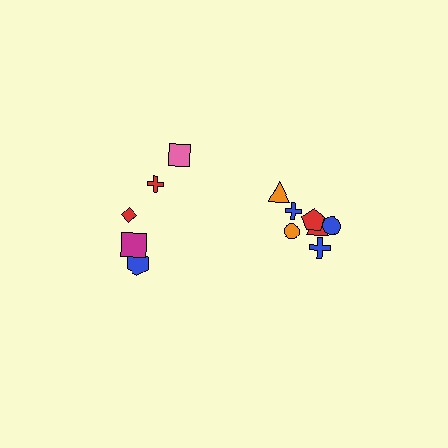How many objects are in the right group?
There are 7 objects.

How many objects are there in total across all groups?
There are 12 objects.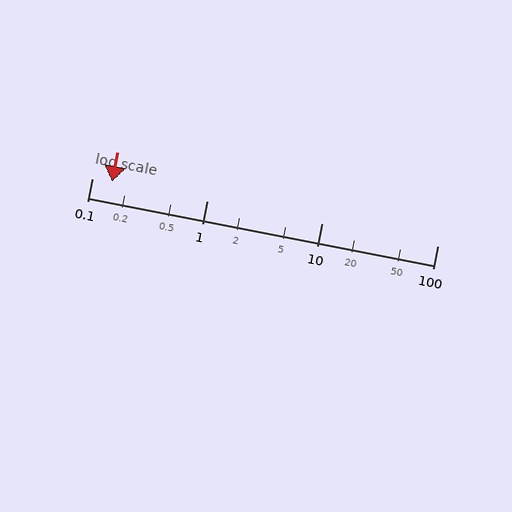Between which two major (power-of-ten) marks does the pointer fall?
The pointer is between 0.1 and 1.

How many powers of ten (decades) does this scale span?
The scale spans 3 decades, from 0.1 to 100.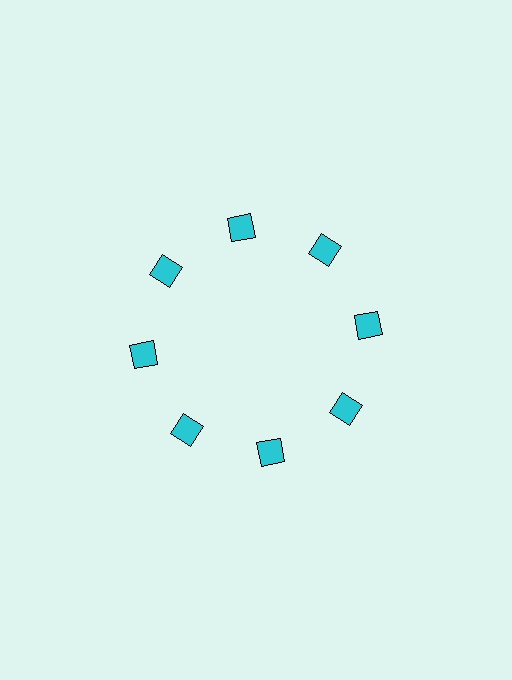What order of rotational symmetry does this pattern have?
This pattern has 8-fold rotational symmetry.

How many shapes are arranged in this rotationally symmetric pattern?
There are 8 shapes, arranged in 8 groups of 1.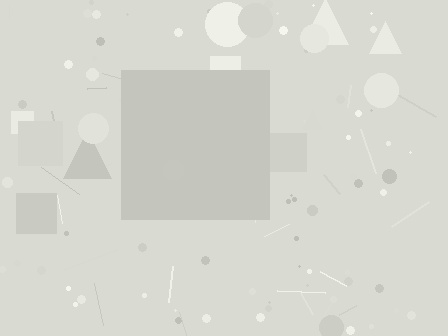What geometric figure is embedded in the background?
A square is embedded in the background.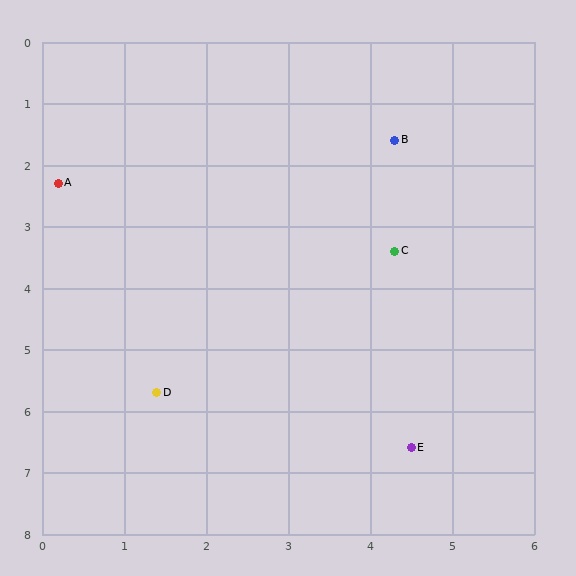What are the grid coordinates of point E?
Point E is at approximately (4.5, 6.6).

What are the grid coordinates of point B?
Point B is at approximately (4.3, 1.6).